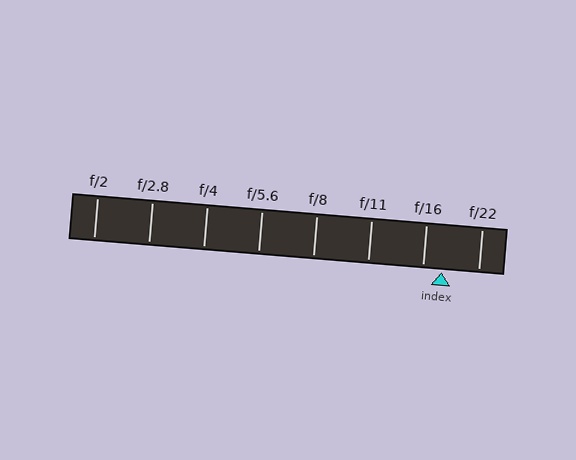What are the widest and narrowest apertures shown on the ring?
The widest aperture shown is f/2 and the narrowest is f/22.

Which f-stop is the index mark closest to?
The index mark is closest to f/16.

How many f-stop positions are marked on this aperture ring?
There are 8 f-stop positions marked.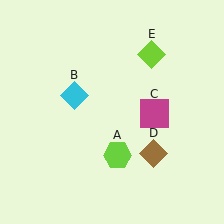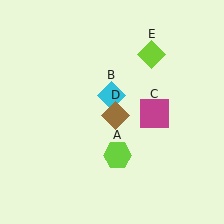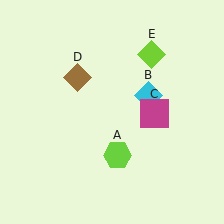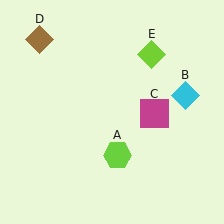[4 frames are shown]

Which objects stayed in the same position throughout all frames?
Lime hexagon (object A) and magenta square (object C) and lime diamond (object E) remained stationary.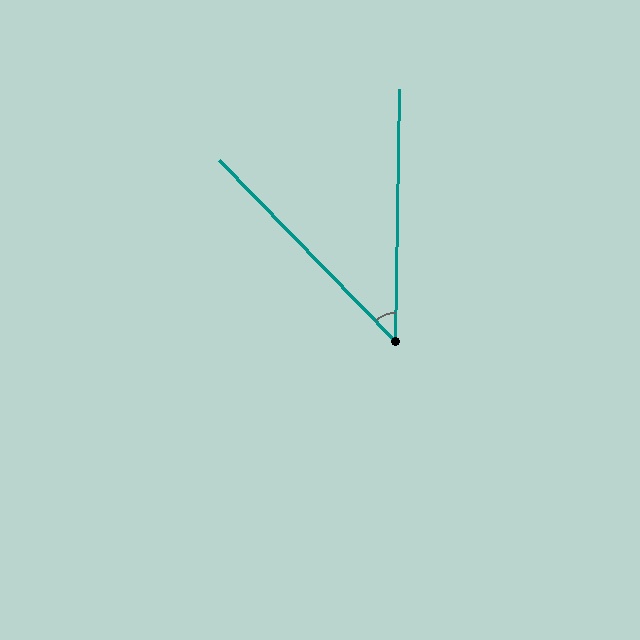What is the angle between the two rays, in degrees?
Approximately 45 degrees.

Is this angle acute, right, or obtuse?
It is acute.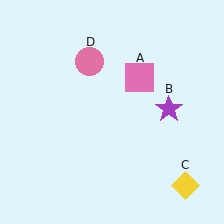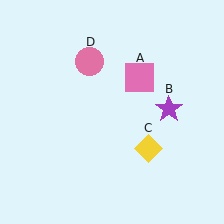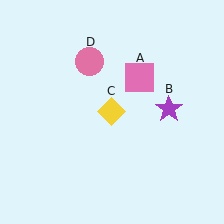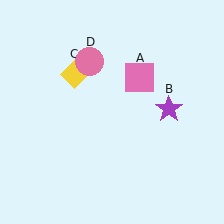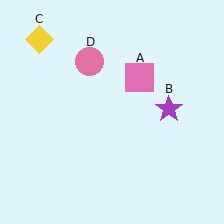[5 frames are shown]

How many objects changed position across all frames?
1 object changed position: yellow diamond (object C).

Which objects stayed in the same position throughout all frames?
Pink square (object A) and purple star (object B) and pink circle (object D) remained stationary.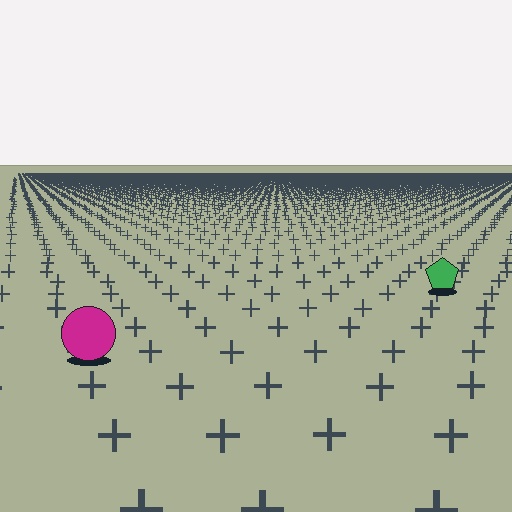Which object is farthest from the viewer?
The green pentagon is farthest from the viewer. It appears smaller and the ground texture around it is denser.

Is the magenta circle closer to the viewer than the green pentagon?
Yes. The magenta circle is closer — you can tell from the texture gradient: the ground texture is coarser near it.